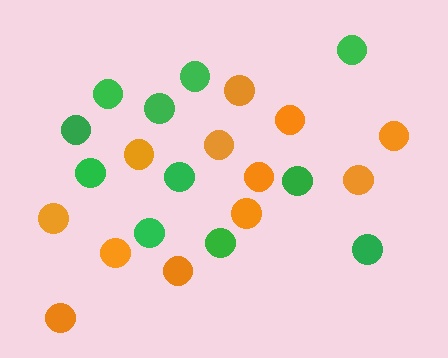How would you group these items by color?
There are 2 groups: one group of orange circles (12) and one group of green circles (11).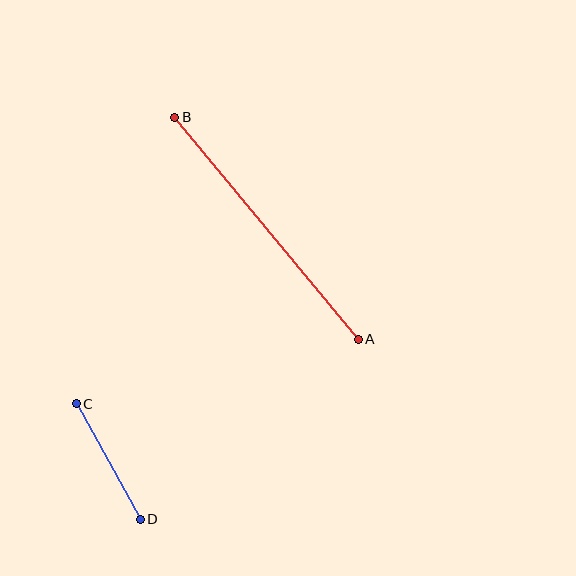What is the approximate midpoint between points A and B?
The midpoint is at approximately (267, 228) pixels.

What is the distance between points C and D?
The distance is approximately 132 pixels.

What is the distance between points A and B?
The distance is approximately 288 pixels.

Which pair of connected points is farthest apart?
Points A and B are farthest apart.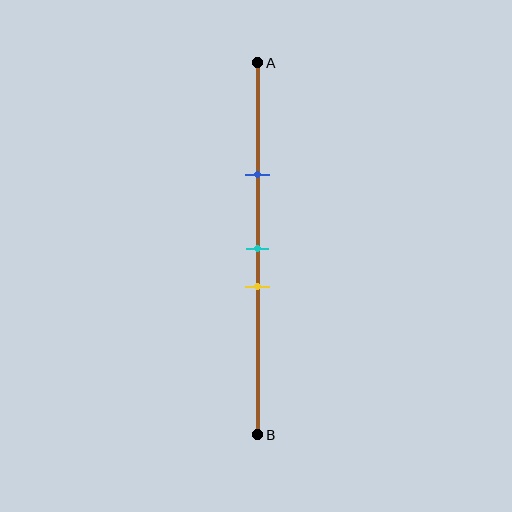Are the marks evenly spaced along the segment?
No, the marks are not evenly spaced.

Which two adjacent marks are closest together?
The cyan and yellow marks are the closest adjacent pair.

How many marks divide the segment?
There are 3 marks dividing the segment.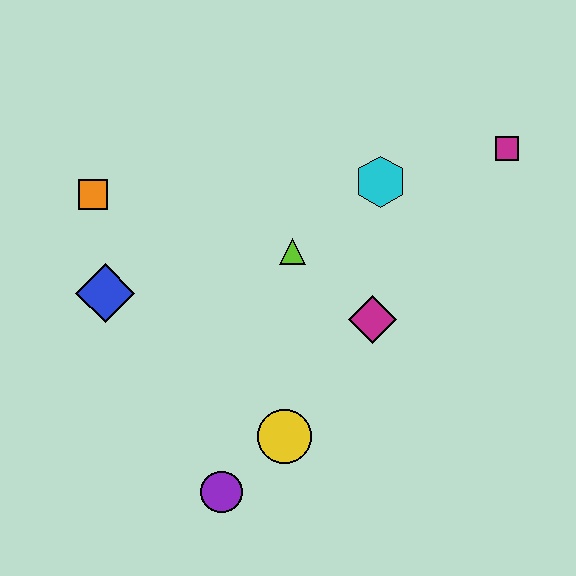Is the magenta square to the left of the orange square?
No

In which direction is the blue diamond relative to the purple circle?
The blue diamond is above the purple circle.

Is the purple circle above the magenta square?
No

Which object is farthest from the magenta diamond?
The orange square is farthest from the magenta diamond.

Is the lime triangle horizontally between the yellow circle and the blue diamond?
No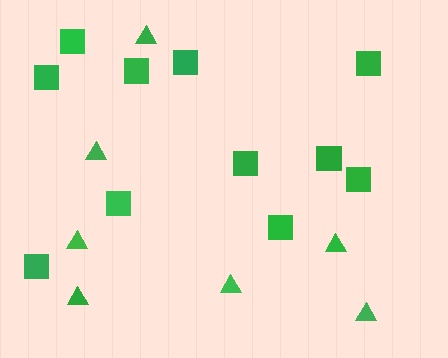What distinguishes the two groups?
There are 2 groups: one group of triangles (7) and one group of squares (11).